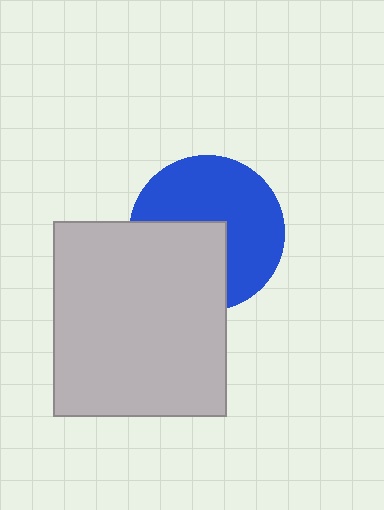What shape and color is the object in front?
The object in front is a light gray rectangle.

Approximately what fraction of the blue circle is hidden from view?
Roughly 39% of the blue circle is hidden behind the light gray rectangle.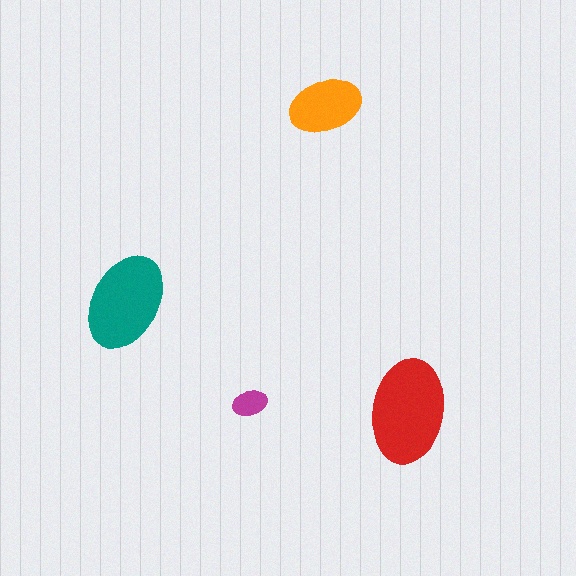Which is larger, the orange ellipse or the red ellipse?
The red one.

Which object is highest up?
The orange ellipse is topmost.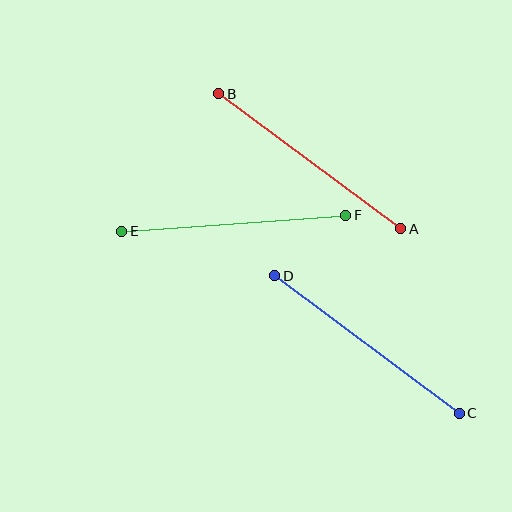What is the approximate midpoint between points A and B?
The midpoint is at approximately (310, 161) pixels.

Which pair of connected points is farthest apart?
Points C and D are farthest apart.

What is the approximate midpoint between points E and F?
The midpoint is at approximately (234, 223) pixels.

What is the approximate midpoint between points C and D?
The midpoint is at approximately (367, 344) pixels.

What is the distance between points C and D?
The distance is approximately 230 pixels.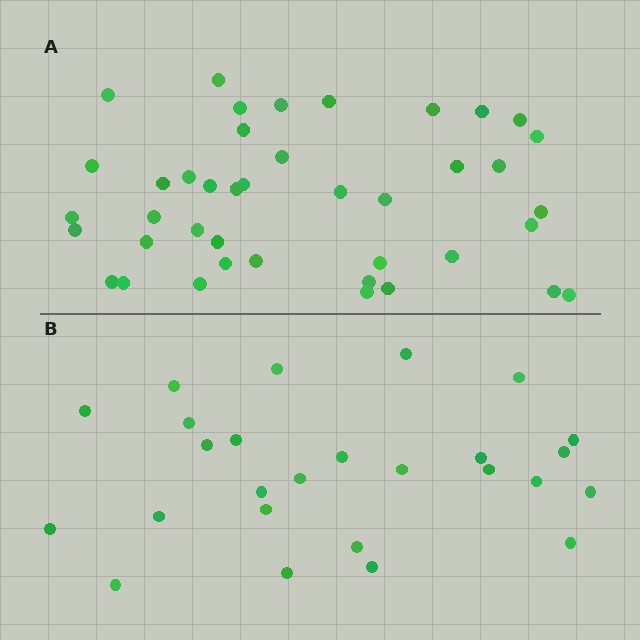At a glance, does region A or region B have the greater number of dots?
Region A (the top region) has more dots.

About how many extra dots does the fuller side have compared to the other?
Region A has approximately 15 more dots than region B.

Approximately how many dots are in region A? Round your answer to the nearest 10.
About 40 dots. (The exact count is 41, which rounds to 40.)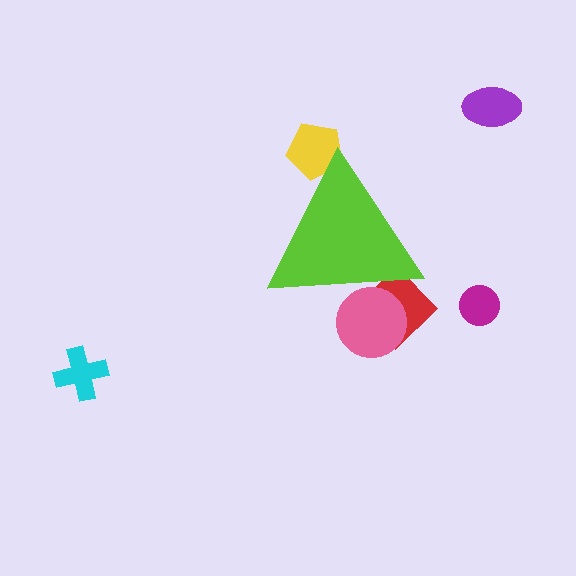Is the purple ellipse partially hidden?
No, the purple ellipse is fully visible.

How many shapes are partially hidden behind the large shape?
3 shapes are partially hidden.